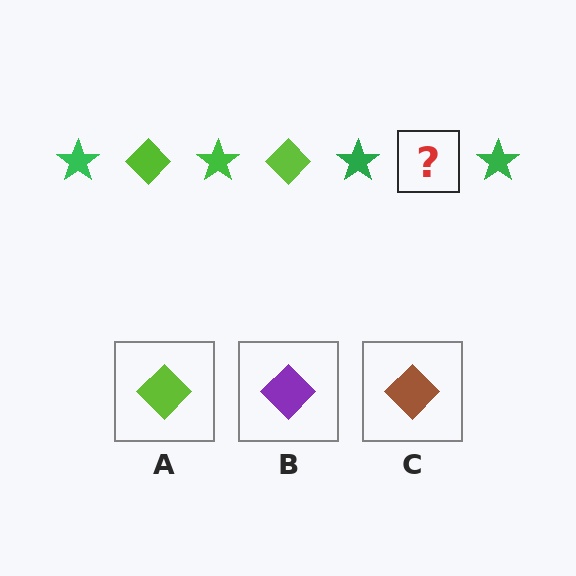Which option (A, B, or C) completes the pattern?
A.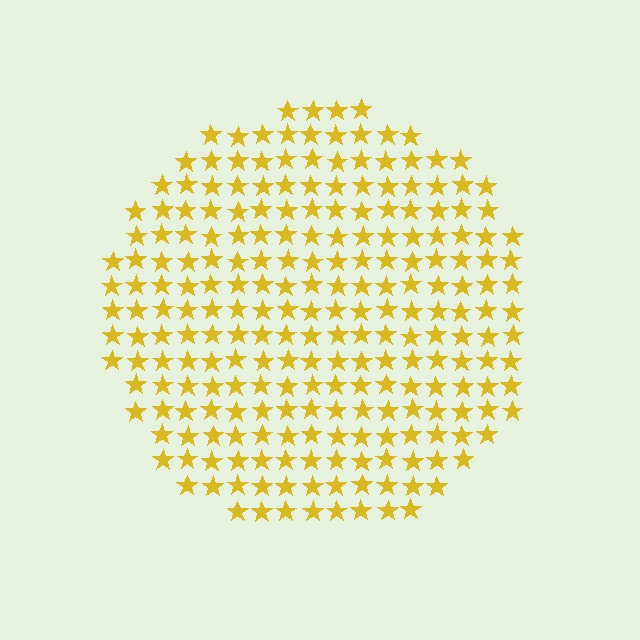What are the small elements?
The small elements are stars.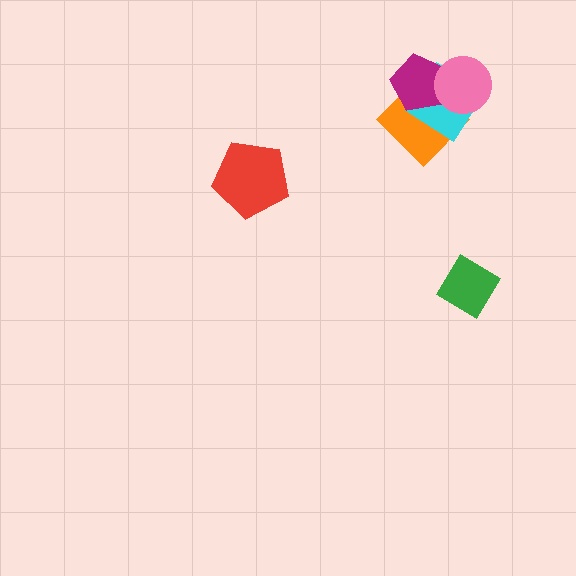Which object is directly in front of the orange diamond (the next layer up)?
The cyan diamond is directly in front of the orange diamond.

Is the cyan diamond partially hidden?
Yes, it is partially covered by another shape.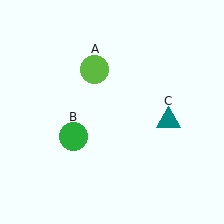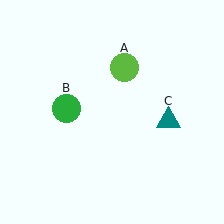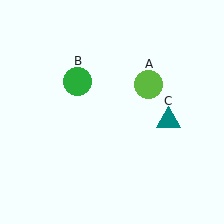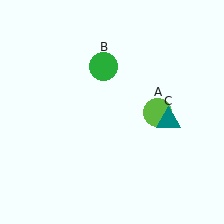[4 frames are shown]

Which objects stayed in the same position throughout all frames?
Teal triangle (object C) remained stationary.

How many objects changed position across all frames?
2 objects changed position: lime circle (object A), green circle (object B).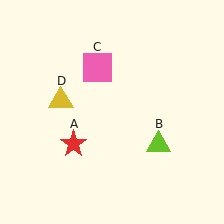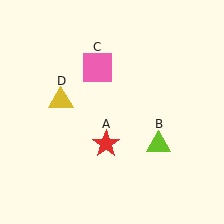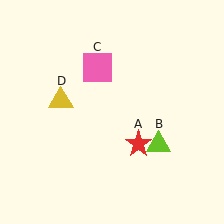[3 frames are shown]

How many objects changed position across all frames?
1 object changed position: red star (object A).